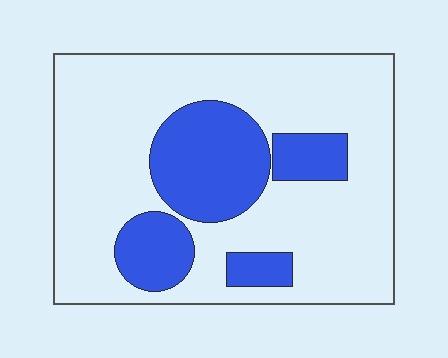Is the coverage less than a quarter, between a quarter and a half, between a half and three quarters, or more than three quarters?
Between a quarter and a half.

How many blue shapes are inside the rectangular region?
4.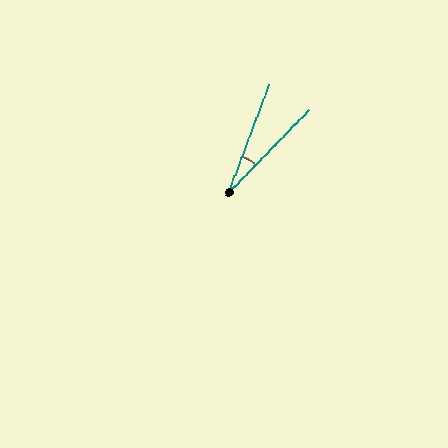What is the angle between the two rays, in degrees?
Approximately 23 degrees.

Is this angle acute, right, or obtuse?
It is acute.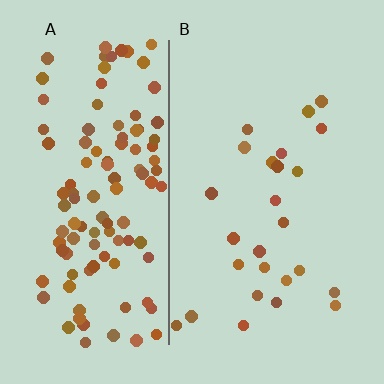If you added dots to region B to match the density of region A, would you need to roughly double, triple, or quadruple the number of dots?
Approximately quadruple.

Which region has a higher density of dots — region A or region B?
A (the left).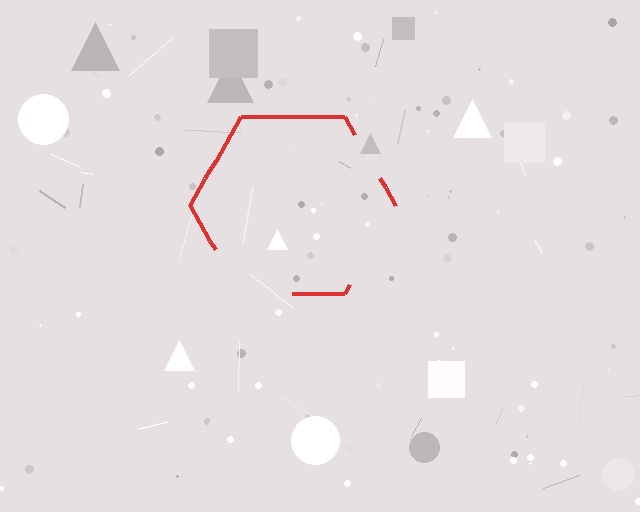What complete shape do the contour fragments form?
The contour fragments form a hexagon.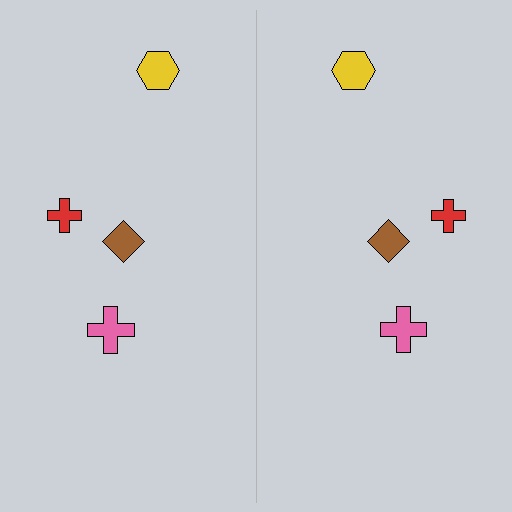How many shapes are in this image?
There are 8 shapes in this image.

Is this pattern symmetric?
Yes, this pattern has bilateral (reflection) symmetry.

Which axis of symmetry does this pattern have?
The pattern has a vertical axis of symmetry running through the center of the image.